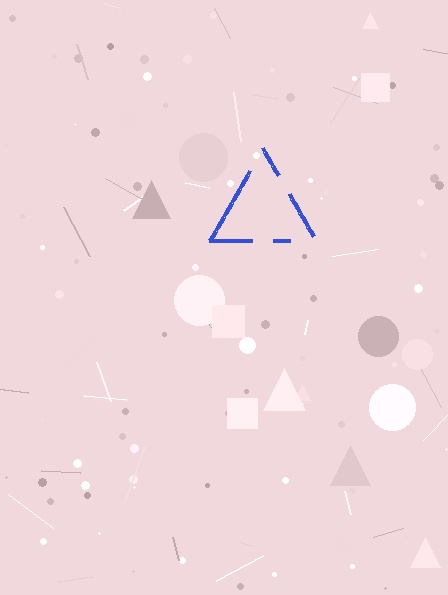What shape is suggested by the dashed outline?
The dashed outline suggests a triangle.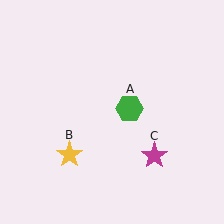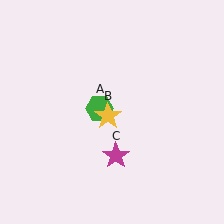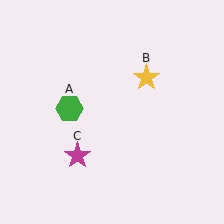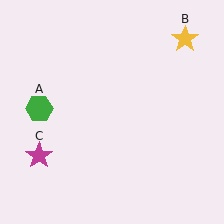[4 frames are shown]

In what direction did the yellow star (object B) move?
The yellow star (object B) moved up and to the right.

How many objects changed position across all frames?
3 objects changed position: green hexagon (object A), yellow star (object B), magenta star (object C).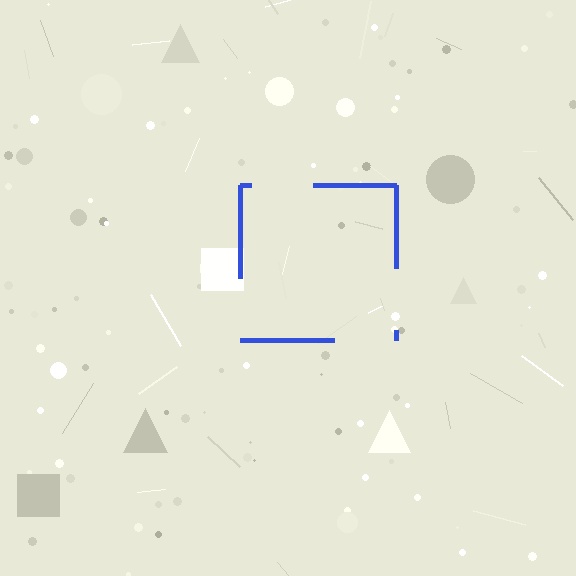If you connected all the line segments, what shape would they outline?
They would outline a square.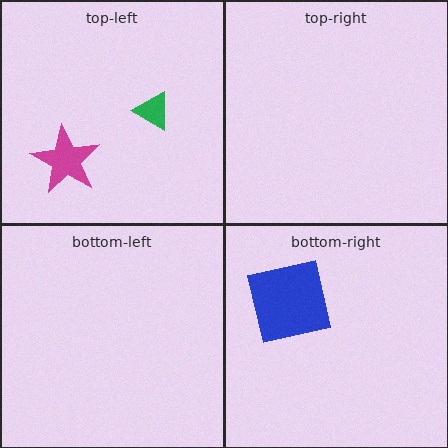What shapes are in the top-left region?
The green triangle, the magenta star.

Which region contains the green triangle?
The top-left region.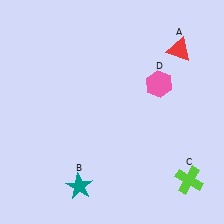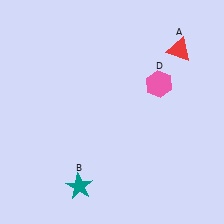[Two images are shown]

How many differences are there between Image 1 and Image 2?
There is 1 difference between the two images.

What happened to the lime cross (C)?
The lime cross (C) was removed in Image 2. It was in the bottom-right area of Image 1.